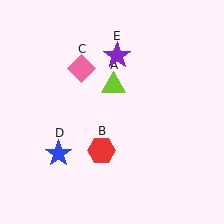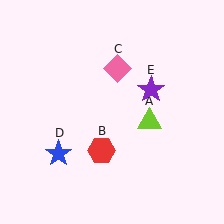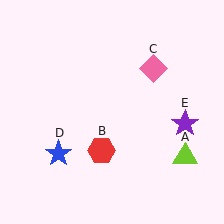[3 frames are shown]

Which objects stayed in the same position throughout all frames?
Red hexagon (object B) and blue star (object D) remained stationary.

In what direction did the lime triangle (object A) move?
The lime triangle (object A) moved down and to the right.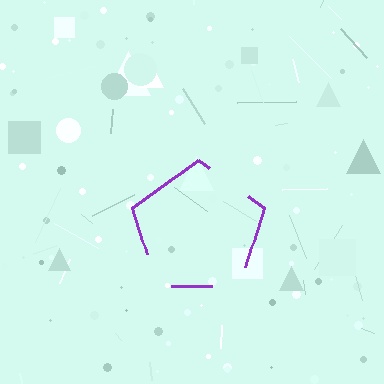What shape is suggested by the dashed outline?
The dashed outline suggests a pentagon.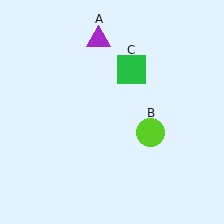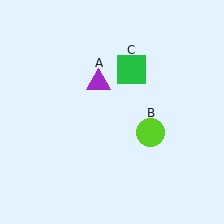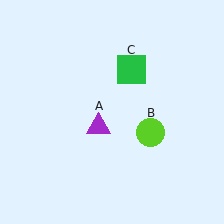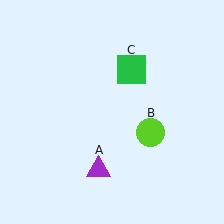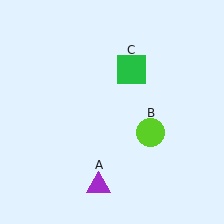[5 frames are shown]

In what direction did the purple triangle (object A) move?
The purple triangle (object A) moved down.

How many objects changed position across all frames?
1 object changed position: purple triangle (object A).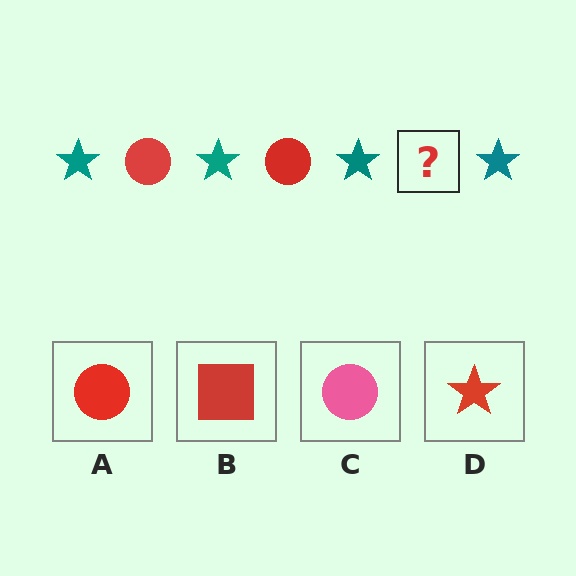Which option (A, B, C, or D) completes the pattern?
A.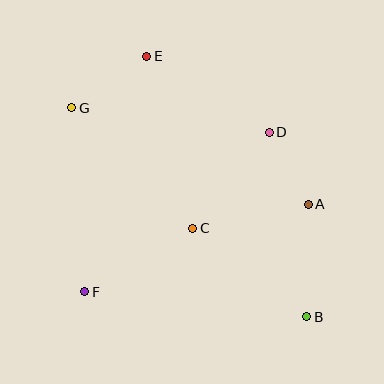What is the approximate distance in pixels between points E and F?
The distance between E and F is approximately 244 pixels.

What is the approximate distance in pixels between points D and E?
The distance between D and E is approximately 144 pixels.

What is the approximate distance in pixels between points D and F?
The distance between D and F is approximately 244 pixels.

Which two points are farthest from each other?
Points B and G are farthest from each other.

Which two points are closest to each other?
Points A and D are closest to each other.